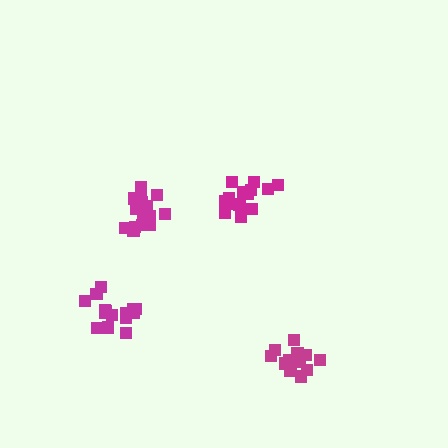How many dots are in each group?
Group 1: 14 dots, Group 2: 15 dots, Group 3: 14 dots, Group 4: 17 dots (60 total).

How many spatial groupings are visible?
There are 4 spatial groupings.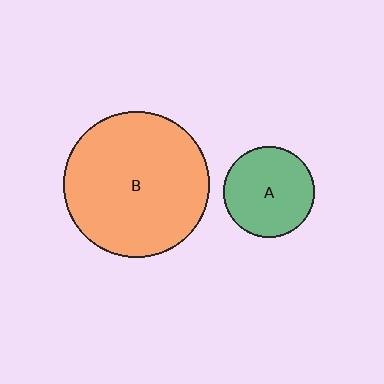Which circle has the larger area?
Circle B (orange).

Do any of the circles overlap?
No, none of the circles overlap.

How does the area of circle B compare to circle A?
Approximately 2.6 times.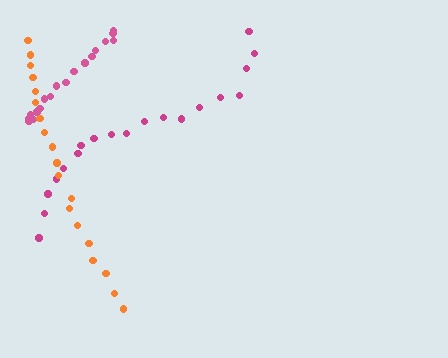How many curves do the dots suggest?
There are 3 distinct paths.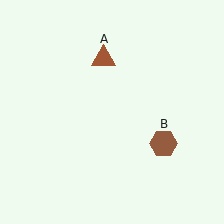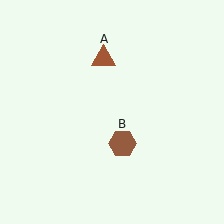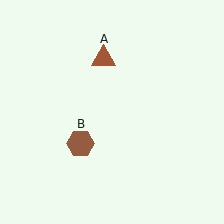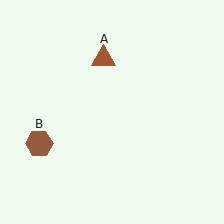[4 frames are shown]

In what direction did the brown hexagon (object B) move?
The brown hexagon (object B) moved left.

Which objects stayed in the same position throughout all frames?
Brown triangle (object A) remained stationary.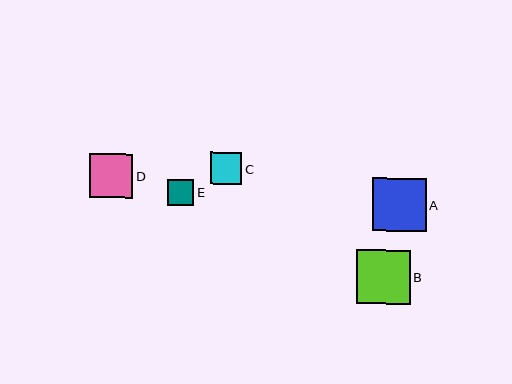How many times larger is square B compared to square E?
Square B is approximately 2.1 times the size of square E.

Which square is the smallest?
Square E is the smallest with a size of approximately 26 pixels.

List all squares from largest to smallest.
From largest to smallest: B, A, D, C, E.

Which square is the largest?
Square B is the largest with a size of approximately 54 pixels.